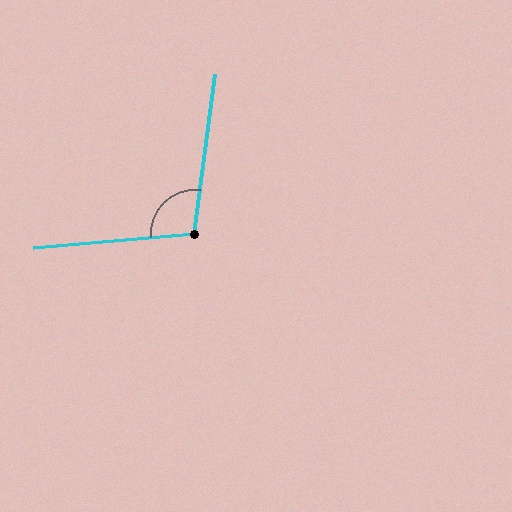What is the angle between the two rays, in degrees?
Approximately 102 degrees.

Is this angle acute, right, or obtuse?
It is obtuse.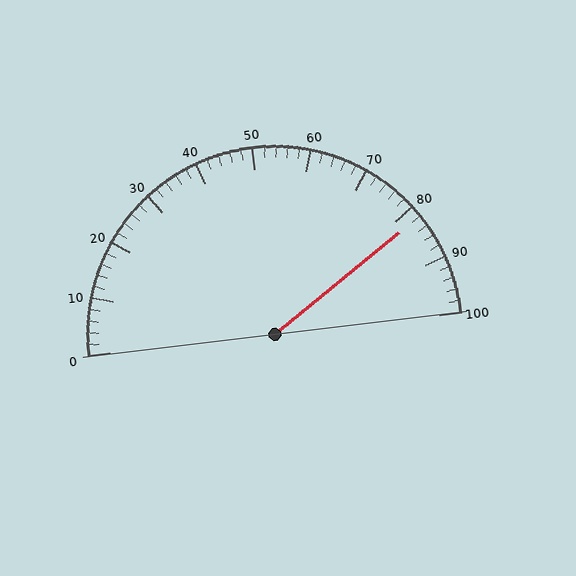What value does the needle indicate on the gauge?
The needle indicates approximately 82.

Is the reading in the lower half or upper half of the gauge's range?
The reading is in the upper half of the range (0 to 100).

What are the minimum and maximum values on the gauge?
The gauge ranges from 0 to 100.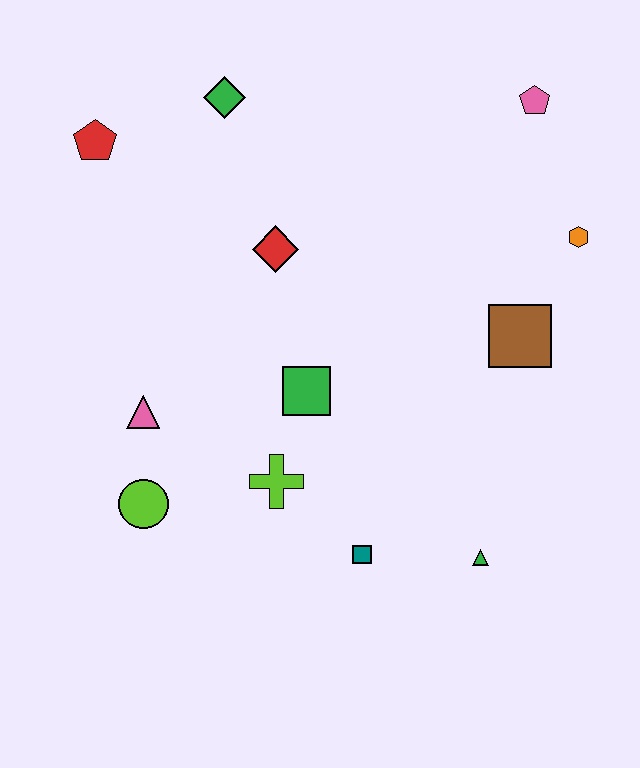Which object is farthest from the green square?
The pink pentagon is farthest from the green square.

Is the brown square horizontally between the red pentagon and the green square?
No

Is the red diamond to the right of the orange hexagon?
No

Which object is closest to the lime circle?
The pink triangle is closest to the lime circle.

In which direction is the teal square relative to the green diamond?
The teal square is below the green diamond.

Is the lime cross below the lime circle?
No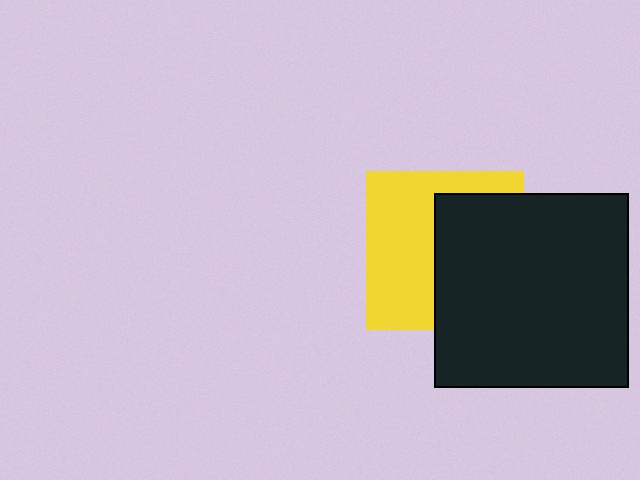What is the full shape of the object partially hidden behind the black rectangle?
The partially hidden object is a yellow square.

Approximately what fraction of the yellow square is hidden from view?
Roughly 49% of the yellow square is hidden behind the black rectangle.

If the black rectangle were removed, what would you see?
You would see the complete yellow square.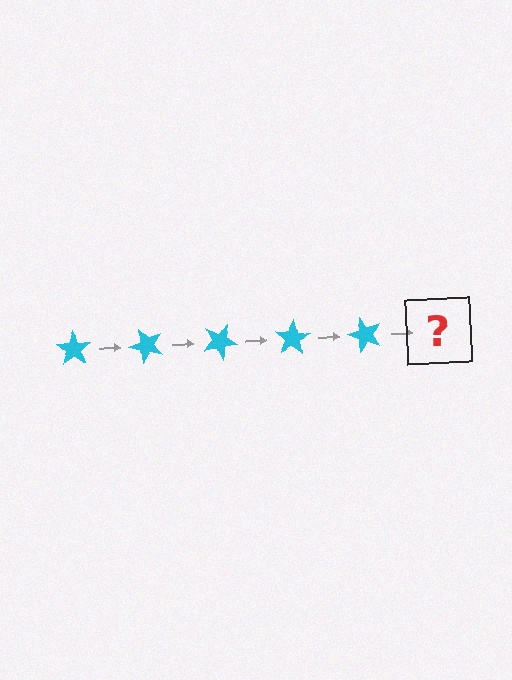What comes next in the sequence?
The next element should be a cyan star rotated 250 degrees.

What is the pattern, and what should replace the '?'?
The pattern is that the star rotates 50 degrees each step. The '?' should be a cyan star rotated 250 degrees.